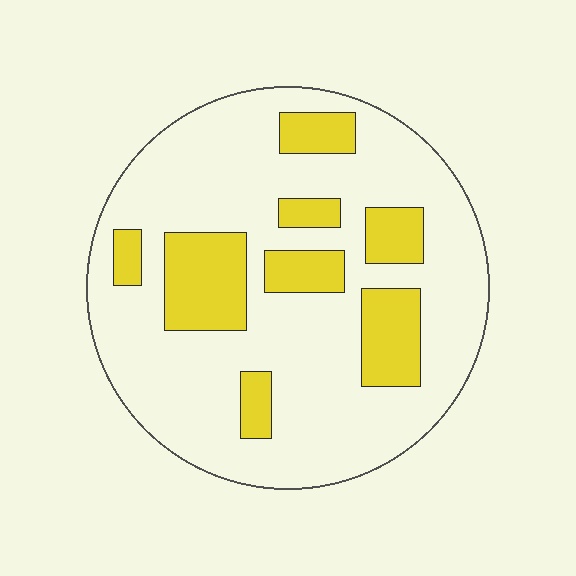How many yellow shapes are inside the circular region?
8.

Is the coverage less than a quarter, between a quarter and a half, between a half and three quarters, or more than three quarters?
Less than a quarter.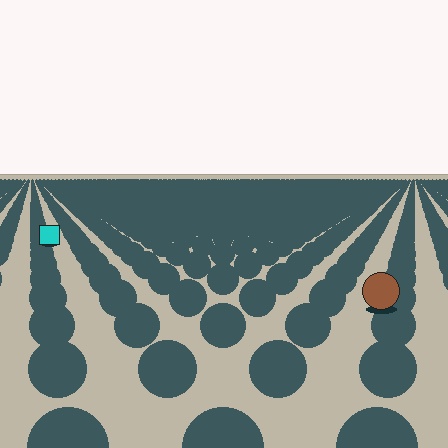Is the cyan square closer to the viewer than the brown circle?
No. The brown circle is closer — you can tell from the texture gradient: the ground texture is coarser near it.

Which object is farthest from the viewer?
The cyan square is farthest from the viewer. It appears smaller and the ground texture around it is denser.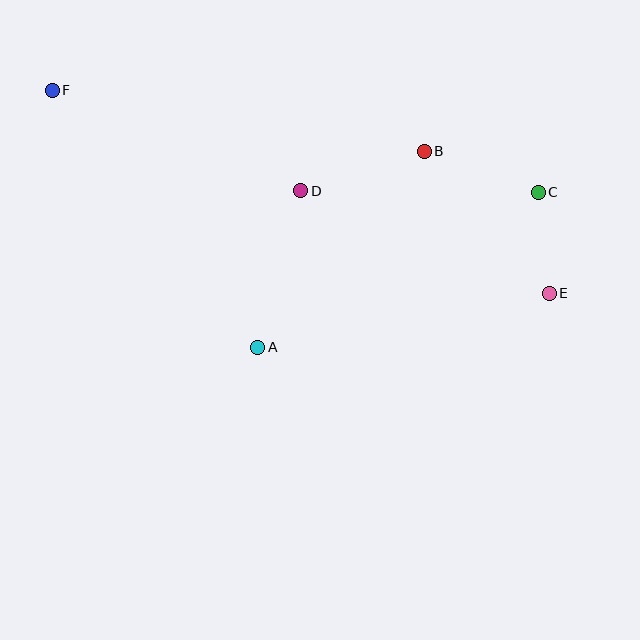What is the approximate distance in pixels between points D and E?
The distance between D and E is approximately 269 pixels.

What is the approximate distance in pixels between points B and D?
The distance between B and D is approximately 130 pixels.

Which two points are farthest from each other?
Points E and F are farthest from each other.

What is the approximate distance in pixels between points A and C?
The distance between A and C is approximately 320 pixels.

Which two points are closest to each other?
Points C and E are closest to each other.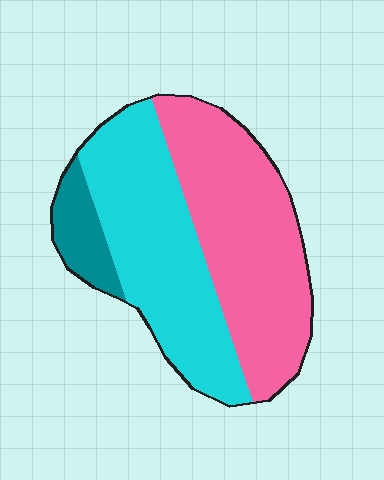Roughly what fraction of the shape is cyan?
Cyan takes up about two fifths (2/5) of the shape.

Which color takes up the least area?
Teal, at roughly 10%.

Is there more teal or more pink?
Pink.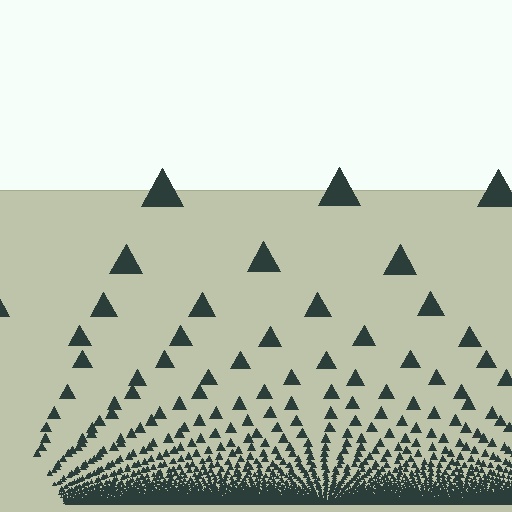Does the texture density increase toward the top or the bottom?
Density increases toward the bottom.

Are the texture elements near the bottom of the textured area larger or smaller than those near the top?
Smaller. The gradient is inverted — elements near the bottom are smaller and denser.